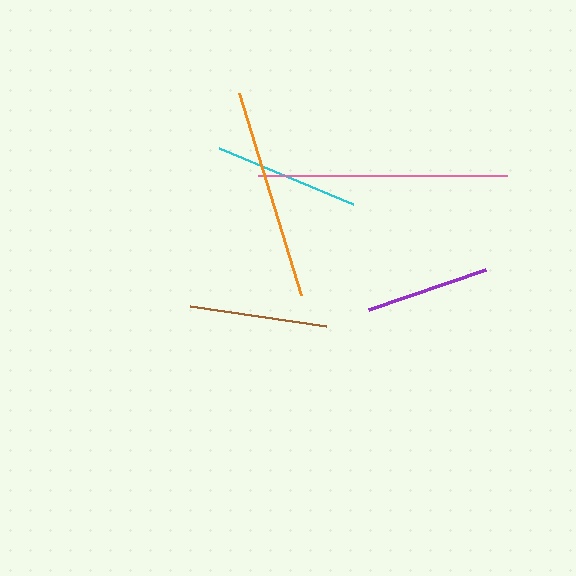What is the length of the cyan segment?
The cyan segment is approximately 145 pixels long.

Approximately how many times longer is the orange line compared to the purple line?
The orange line is approximately 1.7 times the length of the purple line.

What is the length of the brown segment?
The brown segment is approximately 138 pixels long.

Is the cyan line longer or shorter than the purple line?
The cyan line is longer than the purple line.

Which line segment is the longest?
The pink line is the longest at approximately 250 pixels.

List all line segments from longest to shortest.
From longest to shortest: pink, orange, cyan, brown, purple.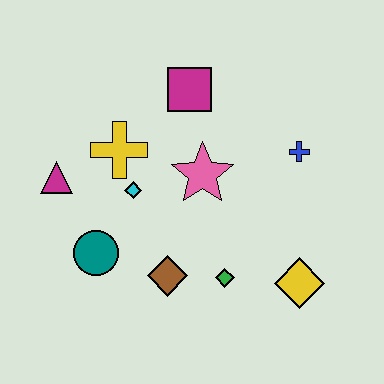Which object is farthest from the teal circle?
The blue cross is farthest from the teal circle.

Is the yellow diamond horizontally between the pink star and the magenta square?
No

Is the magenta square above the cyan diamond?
Yes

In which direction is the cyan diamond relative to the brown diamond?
The cyan diamond is above the brown diamond.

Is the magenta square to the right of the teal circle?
Yes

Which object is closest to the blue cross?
The pink star is closest to the blue cross.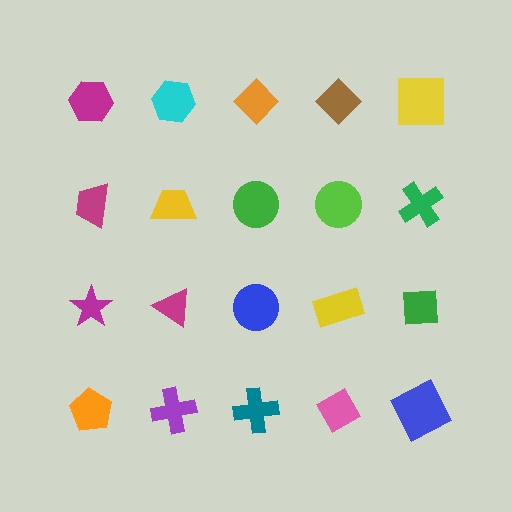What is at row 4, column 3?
A teal cross.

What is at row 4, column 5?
A blue square.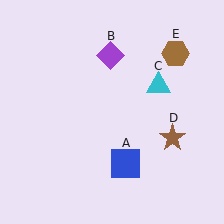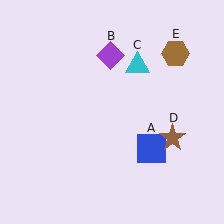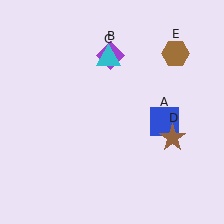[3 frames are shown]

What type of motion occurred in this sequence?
The blue square (object A), cyan triangle (object C) rotated counterclockwise around the center of the scene.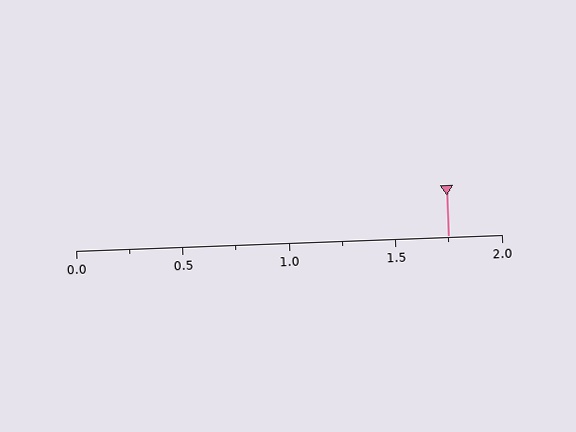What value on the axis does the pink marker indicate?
The marker indicates approximately 1.75.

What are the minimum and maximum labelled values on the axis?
The axis runs from 0.0 to 2.0.